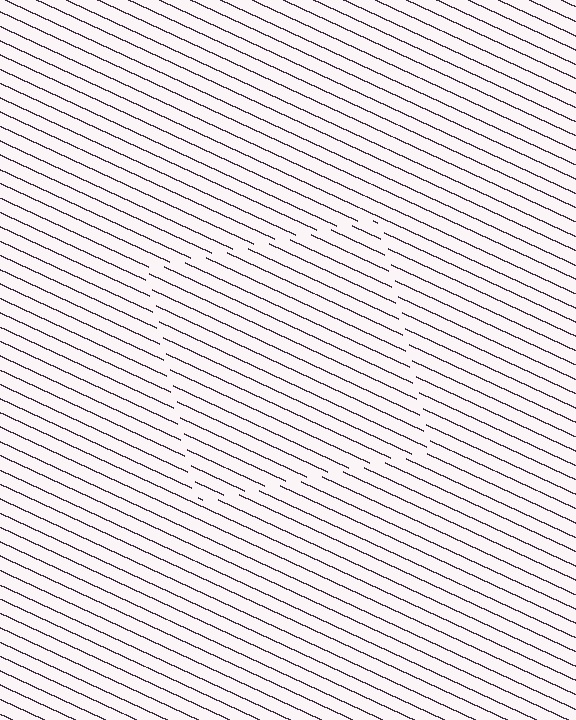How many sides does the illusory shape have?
4 sides — the line-ends trace a square.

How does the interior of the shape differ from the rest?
The interior of the shape contains the same grating, shifted by half a period — the contour is defined by the phase discontinuity where line-ends from the inner and outer gratings abut.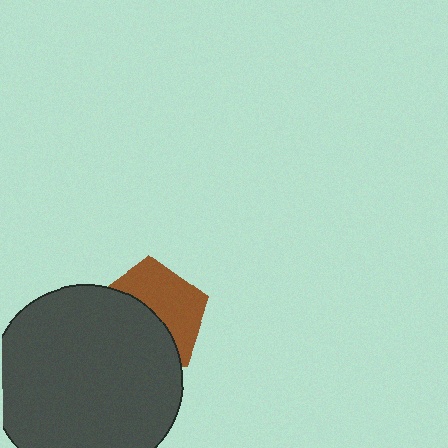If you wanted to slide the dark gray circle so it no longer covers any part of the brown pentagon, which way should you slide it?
Slide it toward the lower-left — that is the most direct way to separate the two shapes.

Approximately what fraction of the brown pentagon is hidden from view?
Roughly 52% of the brown pentagon is hidden behind the dark gray circle.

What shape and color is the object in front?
The object in front is a dark gray circle.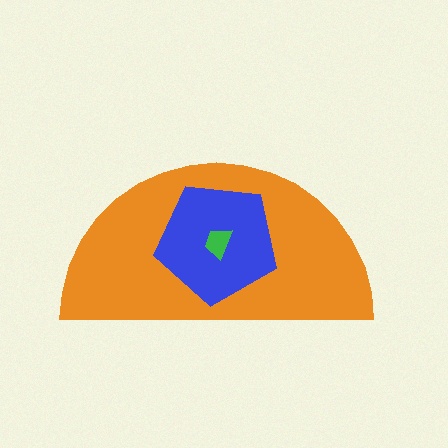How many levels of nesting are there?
3.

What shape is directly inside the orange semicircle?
The blue pentagon.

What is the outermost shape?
The orange semicircle.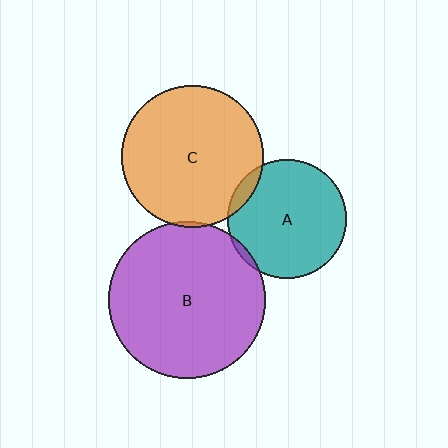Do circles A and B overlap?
Yes.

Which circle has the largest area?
Circle B (purple).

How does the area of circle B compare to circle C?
Approximately 1.2 times.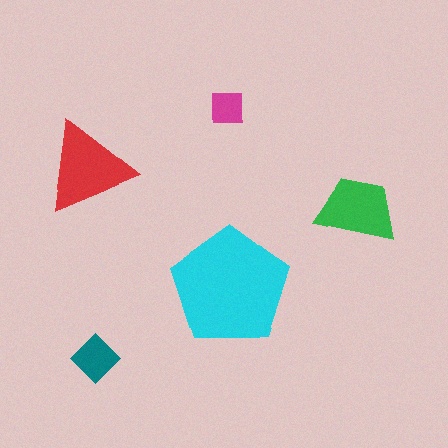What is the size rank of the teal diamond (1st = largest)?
4th.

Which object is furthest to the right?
The green trapezoid is rightmost.